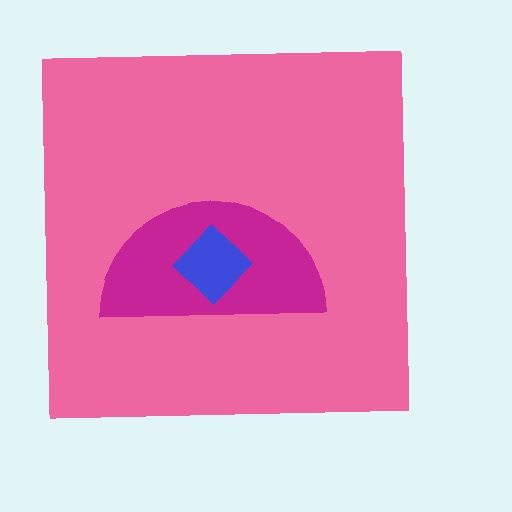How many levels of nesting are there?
3.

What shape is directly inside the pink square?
The magenta semicircle.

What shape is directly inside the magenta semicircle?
The blue diamond.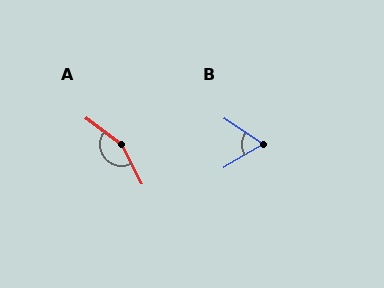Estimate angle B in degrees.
Approximately 63 degrees.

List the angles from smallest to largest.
B (63°), A (154°).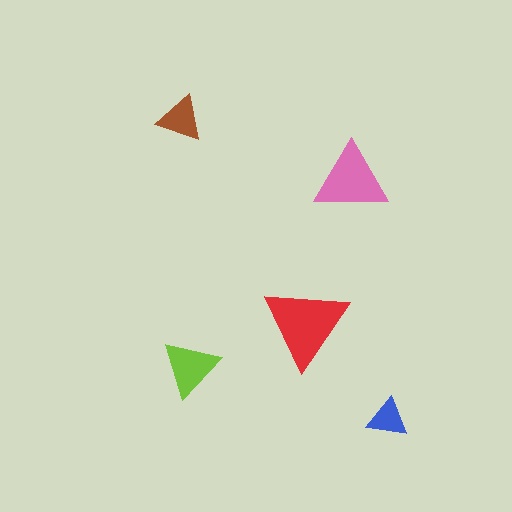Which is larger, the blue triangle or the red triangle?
The red one.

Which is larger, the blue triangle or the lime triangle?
The lime one.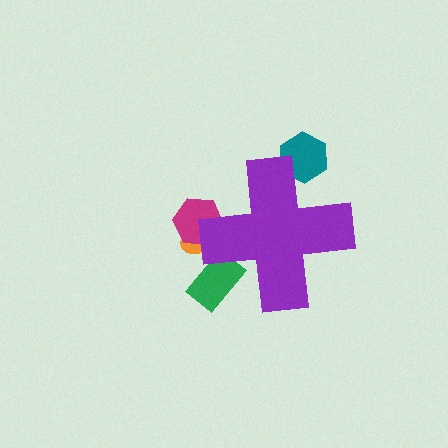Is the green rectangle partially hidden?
Yes, the green rectangle is partially hidden behind the purple cross.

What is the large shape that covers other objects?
A purple cross.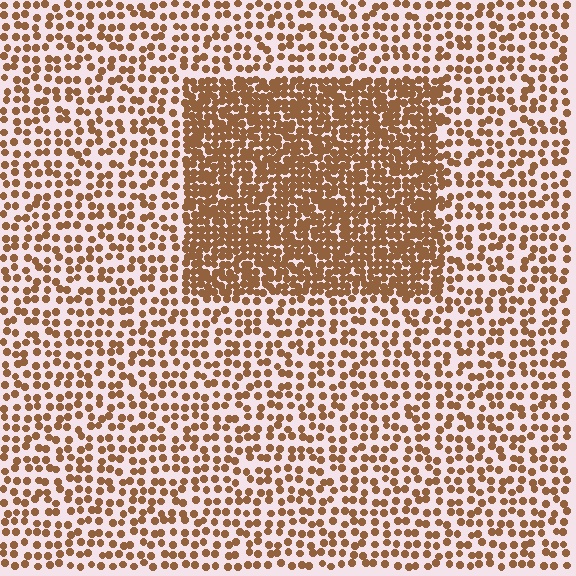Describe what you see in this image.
The image contains small brown elements arranged at two different densities. A rectangle-shaped region is visible where the elements are more densely packed than the surrounding area.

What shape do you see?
I see a rectangle.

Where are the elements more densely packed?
The elements are more densely packed inside the rectangle boundary.